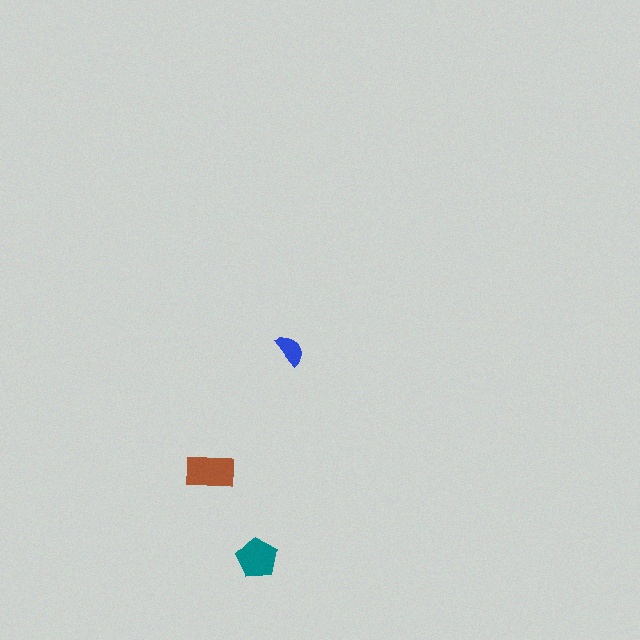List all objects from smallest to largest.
The blue semicircle, the teal pentagon, the brown rectangle.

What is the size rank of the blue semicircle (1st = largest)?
3rd.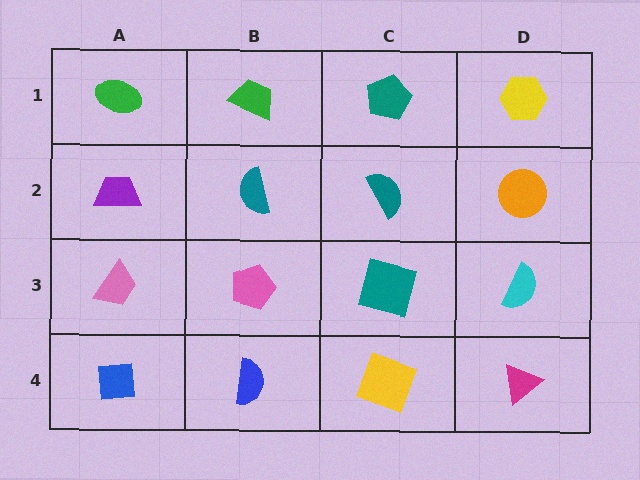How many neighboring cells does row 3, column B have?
4.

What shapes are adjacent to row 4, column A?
A pink trapezoid (row 3, column A), a blue semicircle (row 4, column B).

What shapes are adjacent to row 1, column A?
A purple trapezoid (row 2, column A), a green trapezoid (row 1, column B).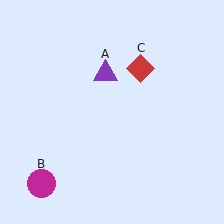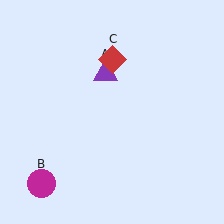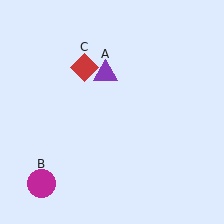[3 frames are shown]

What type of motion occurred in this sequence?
The red diamond (object C) rotated counterclockwise around the center of the scene.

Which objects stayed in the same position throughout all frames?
Purple triangle (object A) and magenta circle (object B) remained stationary.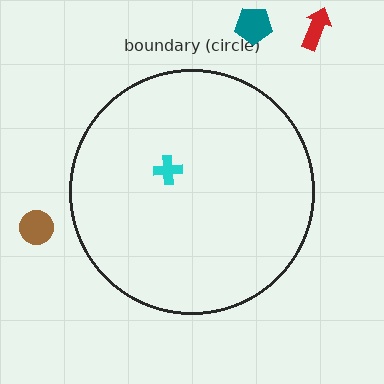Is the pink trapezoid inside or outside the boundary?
Outside.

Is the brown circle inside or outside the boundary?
Outside.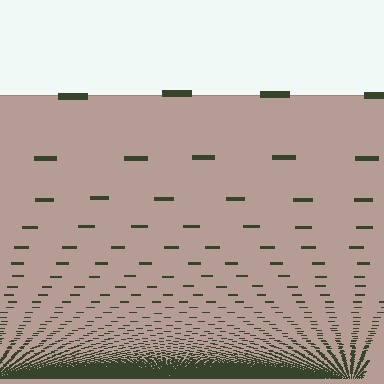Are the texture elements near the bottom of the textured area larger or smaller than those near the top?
Smaller. The gradient is inverted — elements near the bottom are smaller and denser.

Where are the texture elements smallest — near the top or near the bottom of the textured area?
Near the bottom.